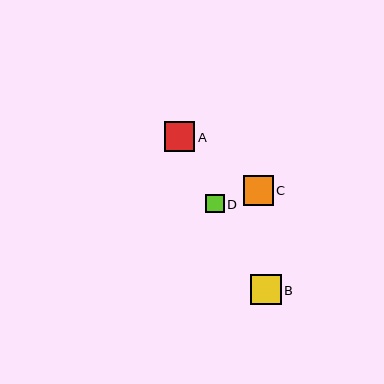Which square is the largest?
Square B is the largest with a size of approximately 30 pixels.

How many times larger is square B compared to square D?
Square B is approximately 1.6 times the size of square D.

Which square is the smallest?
Square D is the smallest with a size of approximately 19 pixels.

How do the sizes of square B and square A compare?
Square B and square A are approximately the same size.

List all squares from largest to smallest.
From largest to smallest: B, A, C, D.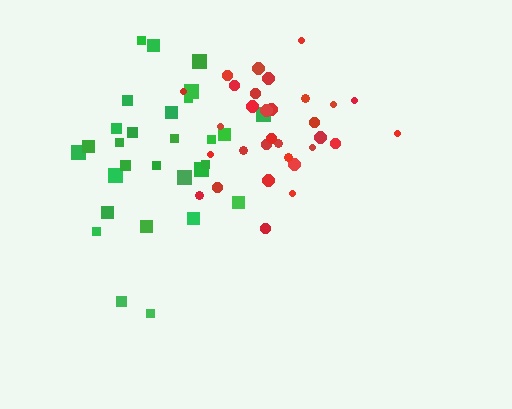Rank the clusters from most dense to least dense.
red, green.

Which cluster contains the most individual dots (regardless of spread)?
Red (31).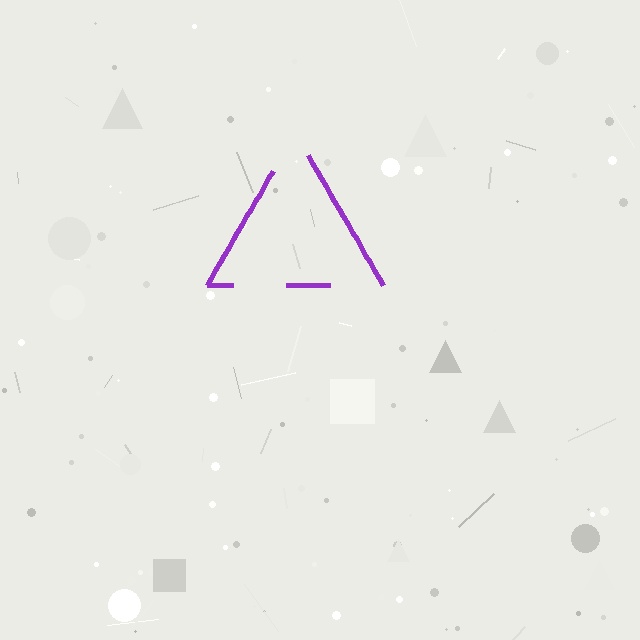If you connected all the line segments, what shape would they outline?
They would outline a triangle.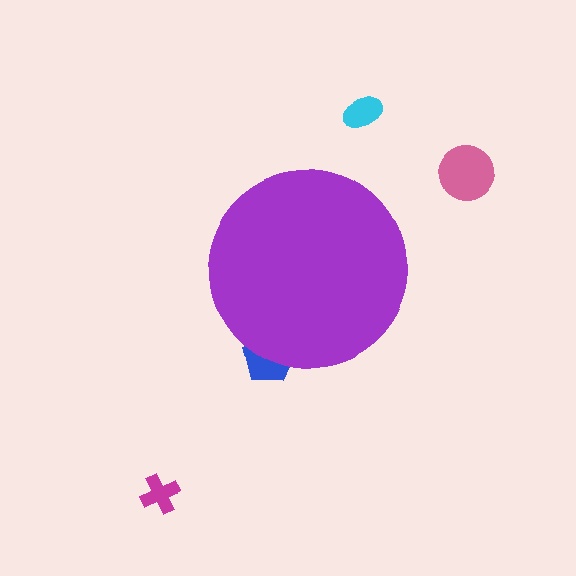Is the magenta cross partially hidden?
No, the magenta cross is fully visible.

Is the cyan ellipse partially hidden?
No, the cyan ellipse is fully visible.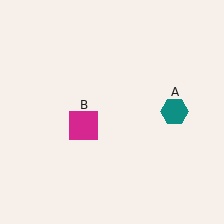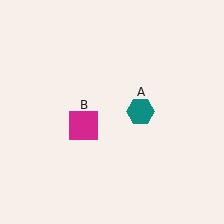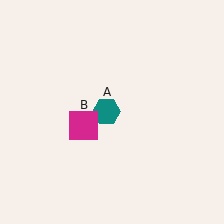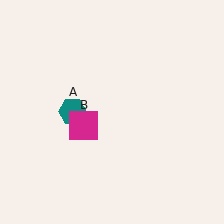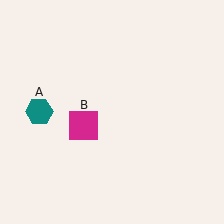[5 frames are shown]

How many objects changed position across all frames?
1 object changed position: teal hexagon (object A).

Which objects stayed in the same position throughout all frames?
Magenta square (object B) remained stationary.